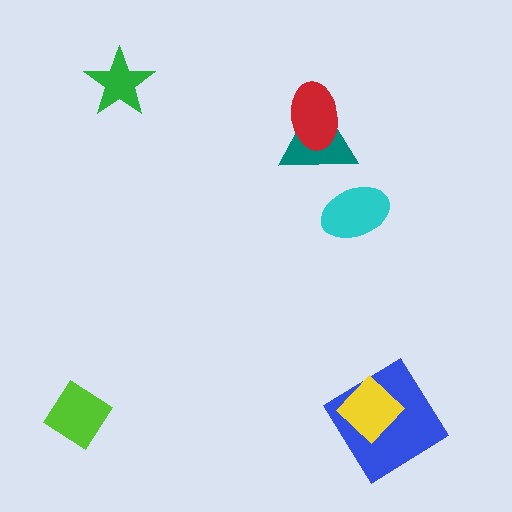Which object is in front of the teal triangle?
The red ellipse is in front of the teal triangle.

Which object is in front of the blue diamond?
The yellow diamond is in front of the blue diamond.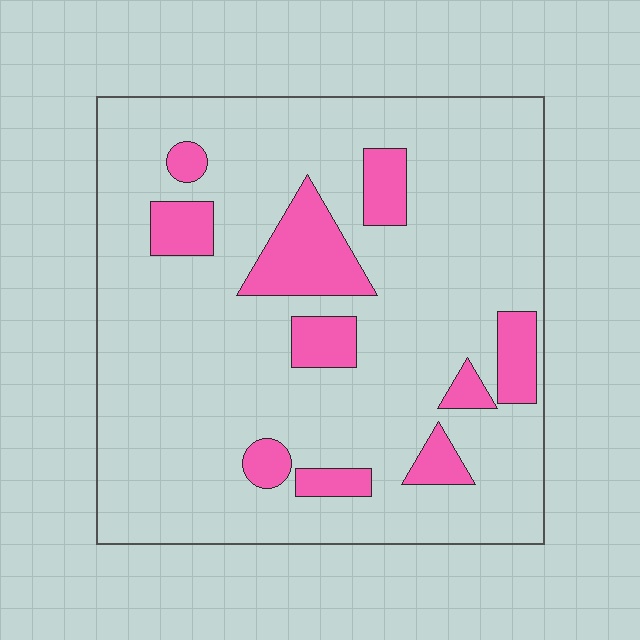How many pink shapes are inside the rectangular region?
10.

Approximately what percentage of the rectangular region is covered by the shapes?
Approximately 15%.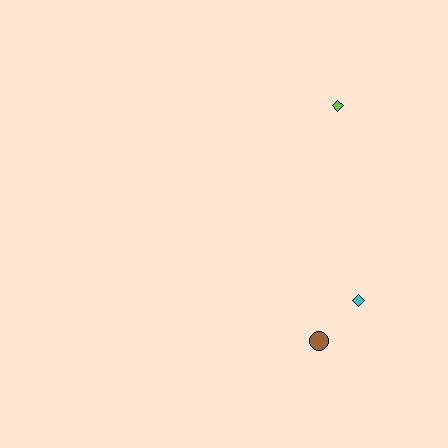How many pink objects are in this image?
There are no pink objects.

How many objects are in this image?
There are 3 objects.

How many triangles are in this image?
There are no triangles.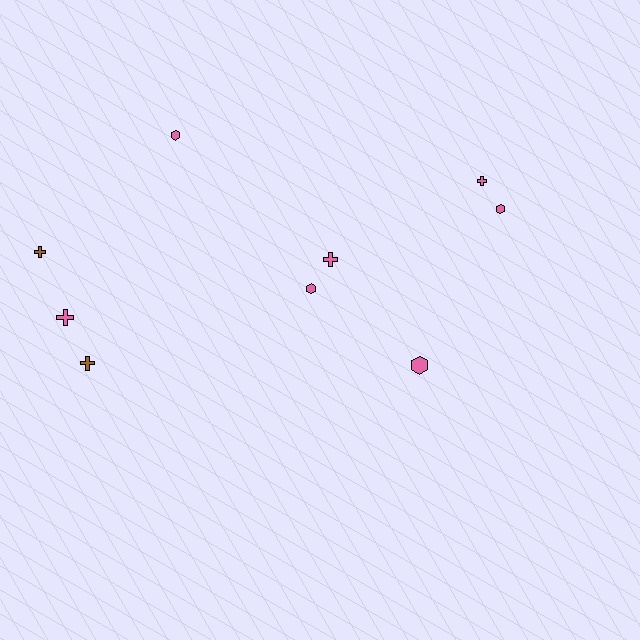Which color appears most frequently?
Pink, with 7 objects.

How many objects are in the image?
There are 9 objects.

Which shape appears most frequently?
Cross, with 5 objects.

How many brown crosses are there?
There are 2 brown crosses.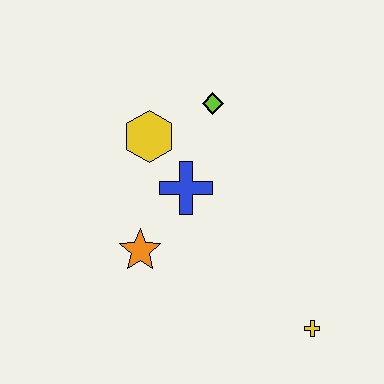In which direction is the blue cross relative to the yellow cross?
The blue cross is above the yellow cross.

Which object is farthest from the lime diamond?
The yellow cross is farthest from the lime diamond.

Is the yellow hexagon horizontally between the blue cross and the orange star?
Yes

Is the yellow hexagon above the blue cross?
Yes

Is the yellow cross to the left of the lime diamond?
No